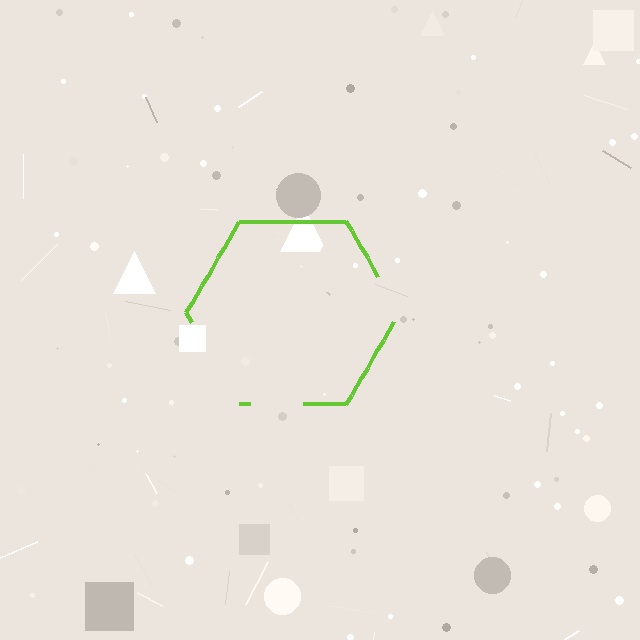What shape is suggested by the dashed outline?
The dashed outline suggests a hexagon.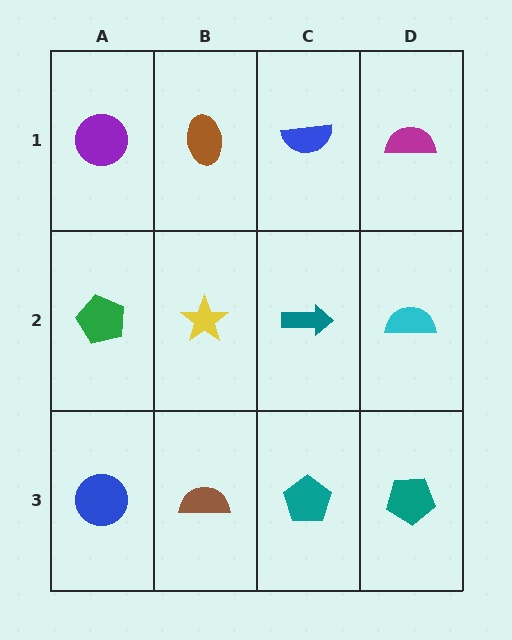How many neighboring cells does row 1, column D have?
2.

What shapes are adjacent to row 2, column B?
A brown ellipse (row 1, column B), a brown semicircle (row 3, column B), a green pentagon (row 2, column A), a teal arrow (row 2, column C).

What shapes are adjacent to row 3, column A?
A green pentagon (row 2, column A), a brown semicircle (row 3, column B).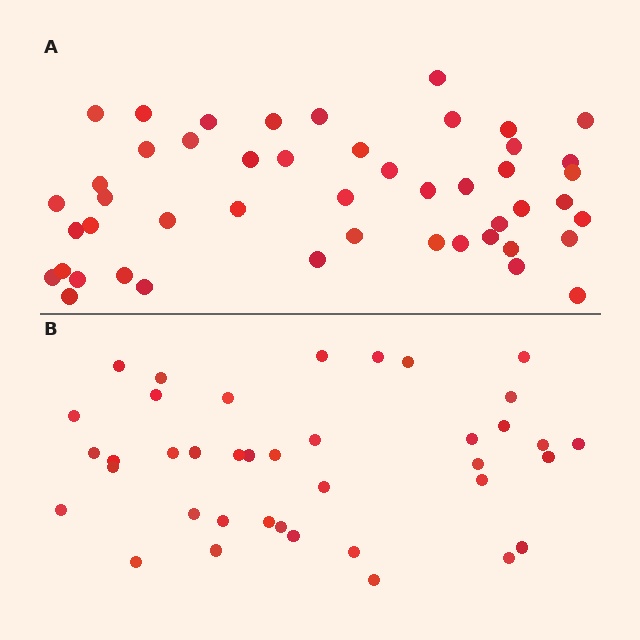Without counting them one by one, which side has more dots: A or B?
Region A (the top region) has more dots.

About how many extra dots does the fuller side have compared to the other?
Region A has roughly 8 or so more dots than region B.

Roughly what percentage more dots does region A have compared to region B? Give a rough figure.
About 25% more.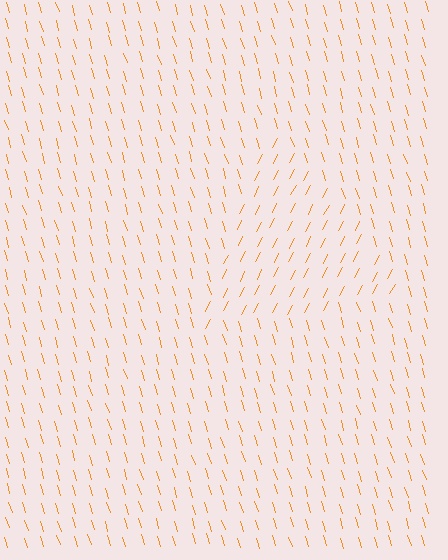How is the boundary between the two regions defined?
The boundary is defined purely by a change in line orientation (approximately 45 degrees difference). All lines are the same color and thickness.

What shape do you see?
I see a triangle.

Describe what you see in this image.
The image is filled with small orange line segments. A triangle region in the image has lines oriented differently from the surrounding lines, creating a visible texture boundary.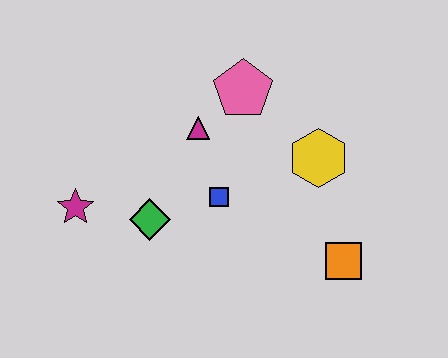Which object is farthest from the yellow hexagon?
The magenta star is farthest from the yellow hexagon.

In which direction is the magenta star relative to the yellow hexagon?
The magenta star is to the left of the yellow hexagon.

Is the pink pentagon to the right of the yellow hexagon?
No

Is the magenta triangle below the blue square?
No